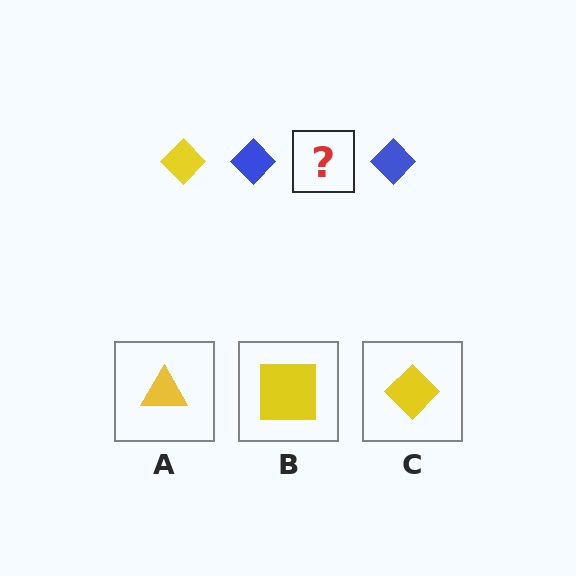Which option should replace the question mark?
Option C.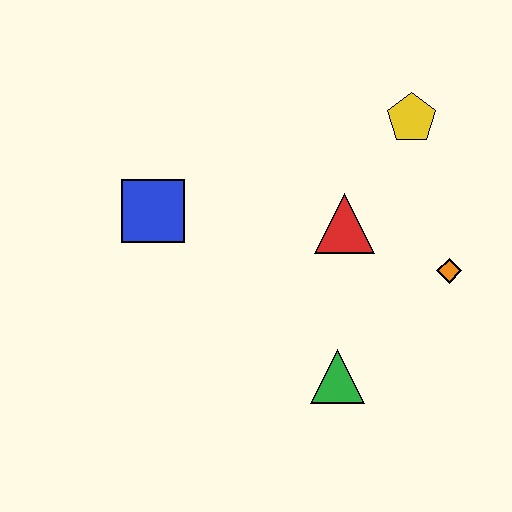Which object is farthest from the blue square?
The orange diamond is farthest from the blue square.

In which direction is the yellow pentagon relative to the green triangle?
The yellow pentagon is above the green triangle.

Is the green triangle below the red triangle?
Yes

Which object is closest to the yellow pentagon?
The red triangle is closest to the yellow pentagon.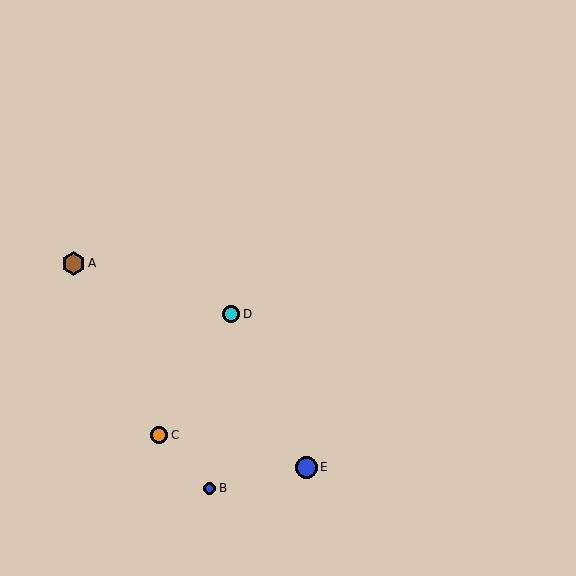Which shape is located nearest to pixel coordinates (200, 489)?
The blue circle (labeled B) at (210, 488) is nearest to that location.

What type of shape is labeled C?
Shape C is an orange circle.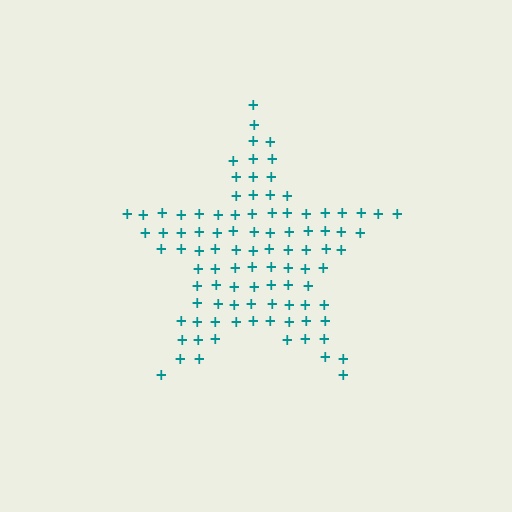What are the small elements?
The small elements are plus signs.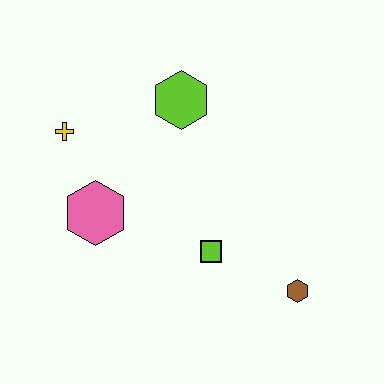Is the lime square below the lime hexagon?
Yes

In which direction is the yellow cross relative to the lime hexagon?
The yellow cross is to the left of the lime hexagon.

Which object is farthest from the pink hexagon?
The brown hexagon is farthest from the pink hexagon.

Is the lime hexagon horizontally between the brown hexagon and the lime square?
No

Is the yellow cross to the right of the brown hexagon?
No